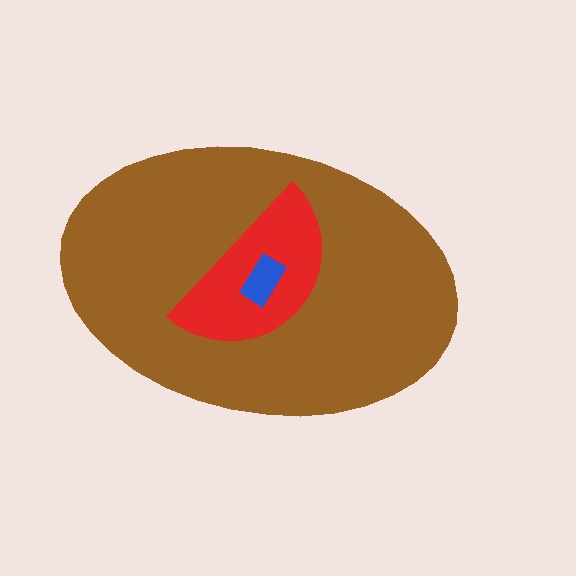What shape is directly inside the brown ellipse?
The red semicircle.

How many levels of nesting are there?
3.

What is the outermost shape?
The brown ellipse.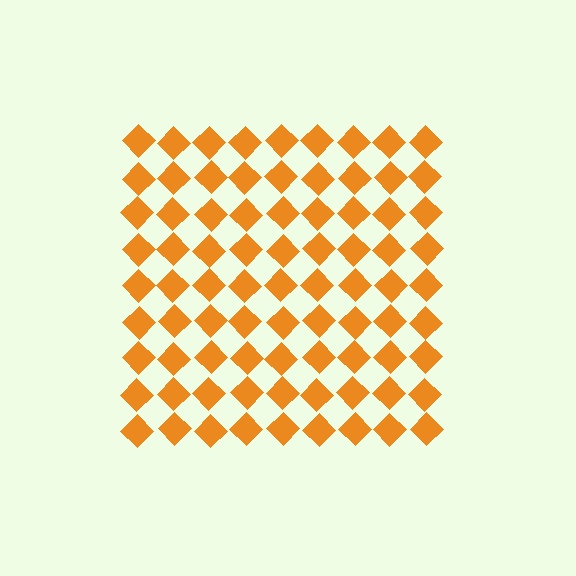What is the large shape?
The large shape is a square.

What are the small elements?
The small elements are diamonds.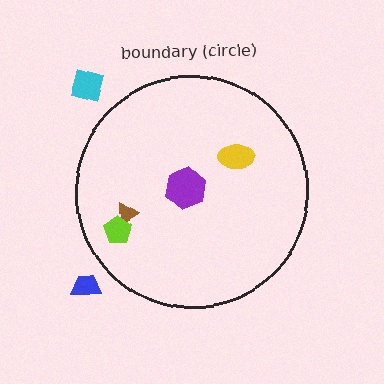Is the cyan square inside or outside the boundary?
Outside.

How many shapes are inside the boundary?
4 inside, 2 outside.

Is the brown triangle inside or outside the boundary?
Inside.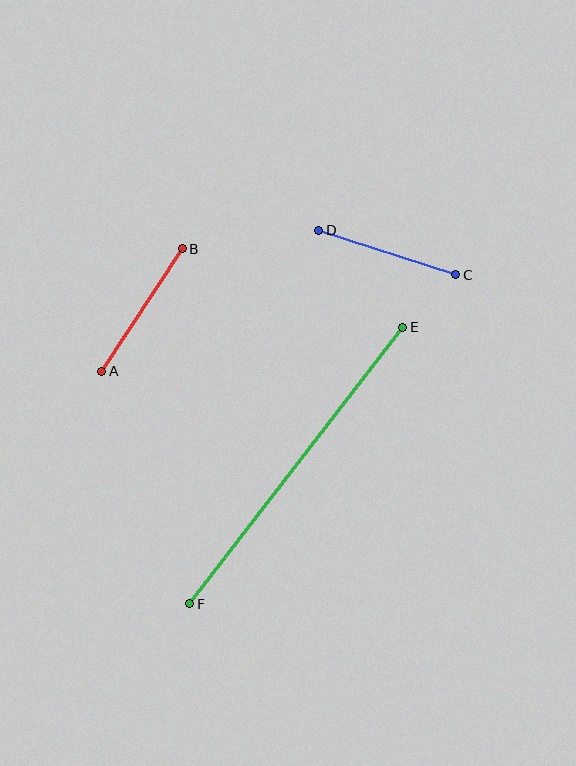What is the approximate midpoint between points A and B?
The midpoint is at approximately (142, 310) pixels.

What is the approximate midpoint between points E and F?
The midpoint is at approximately (296, 465) pixels.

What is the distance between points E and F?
The distance is approximately 349 pixels.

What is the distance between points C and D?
The distance is approximately 144 pixels.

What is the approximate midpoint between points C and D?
The midpoint is at approximately (387, 252) pixels.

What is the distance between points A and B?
The distance is approximately 147 pixels.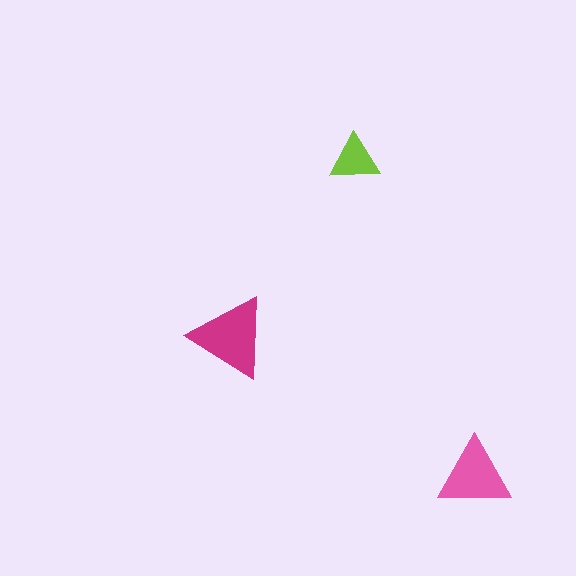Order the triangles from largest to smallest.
the magenta one, the pink one, the lime one.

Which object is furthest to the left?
The magenta triangle is leftmost.